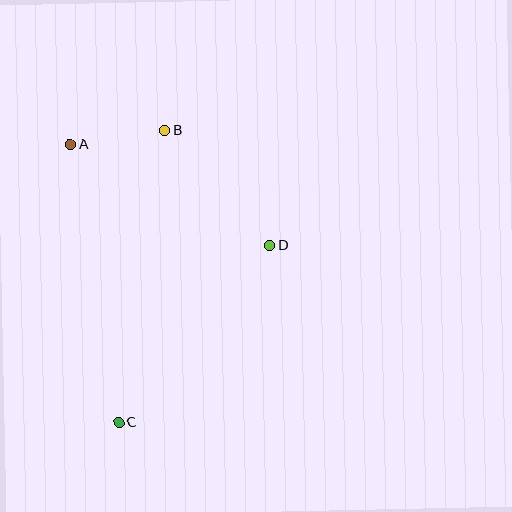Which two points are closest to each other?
Points A and B are closest to each other.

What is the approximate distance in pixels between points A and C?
The distance between A and C is approximately 283 pixels.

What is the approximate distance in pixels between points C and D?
The distance between C and D is approximately 233 pixels.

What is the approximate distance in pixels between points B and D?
The distance between B and D is approximately 156 pixels.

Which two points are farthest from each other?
Points B and C are farthest from each other.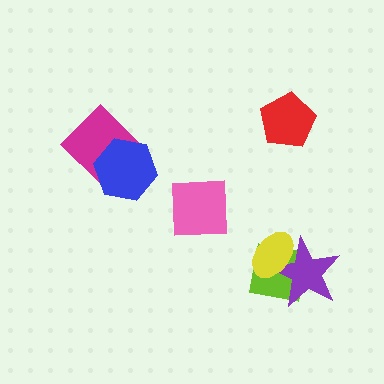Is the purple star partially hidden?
Yes, it is partially covered by another shape.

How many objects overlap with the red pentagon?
0 objects overlap with the red pentagon.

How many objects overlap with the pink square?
0 objects overlap with the pink square.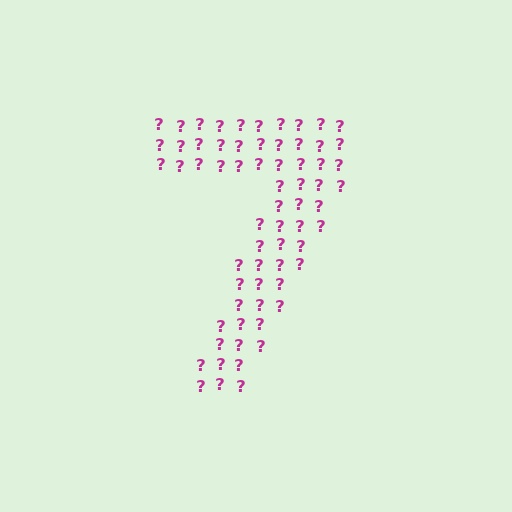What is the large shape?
The large shape is the digit 7.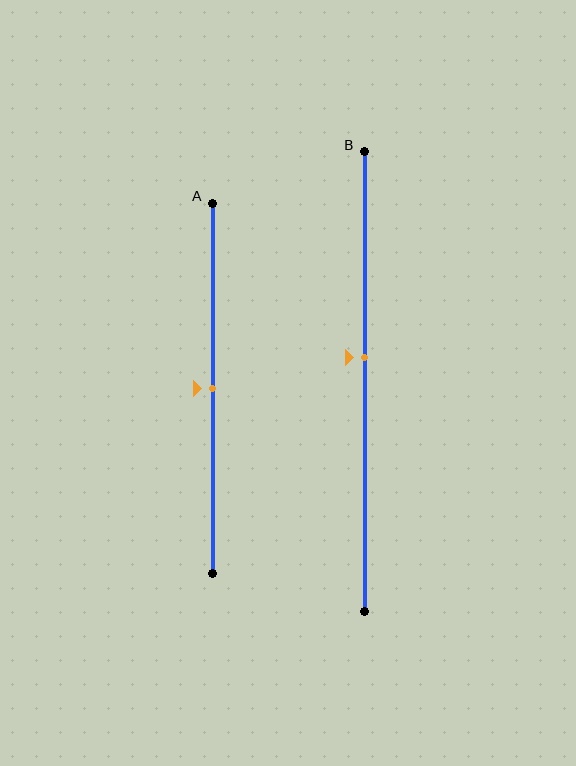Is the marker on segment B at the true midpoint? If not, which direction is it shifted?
No, the marker on segment B is shifted upward by about 5% of the segment length.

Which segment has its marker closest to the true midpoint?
Segment A has its marker closest to the true midpoint.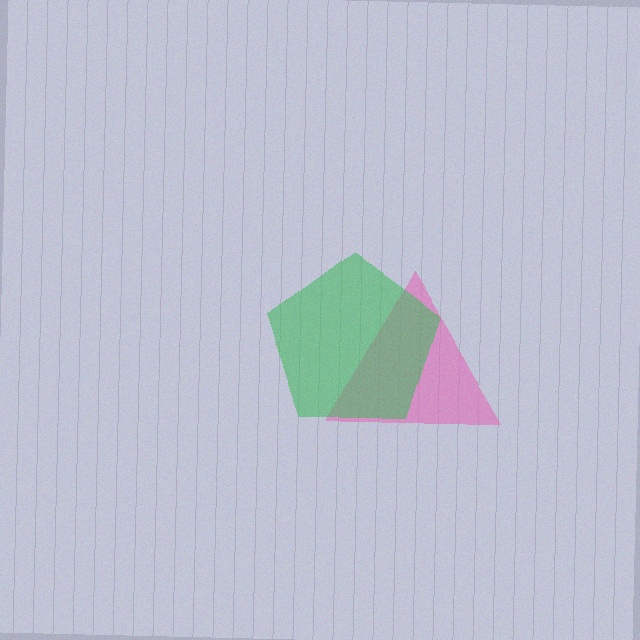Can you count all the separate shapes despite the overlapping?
Yes, there are 2 separate shapes.